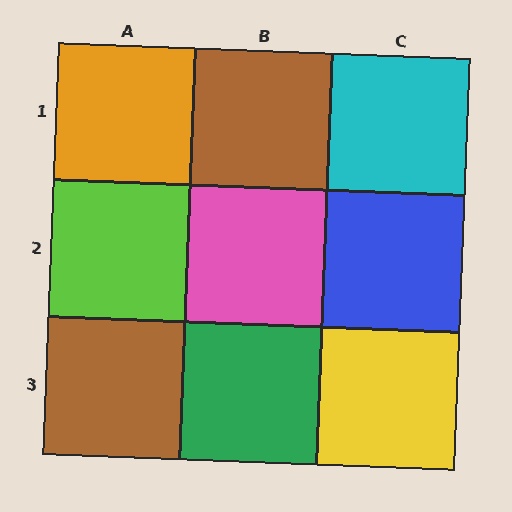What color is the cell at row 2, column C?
Blue.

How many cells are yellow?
1 cell is yellow.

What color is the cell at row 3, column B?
Green.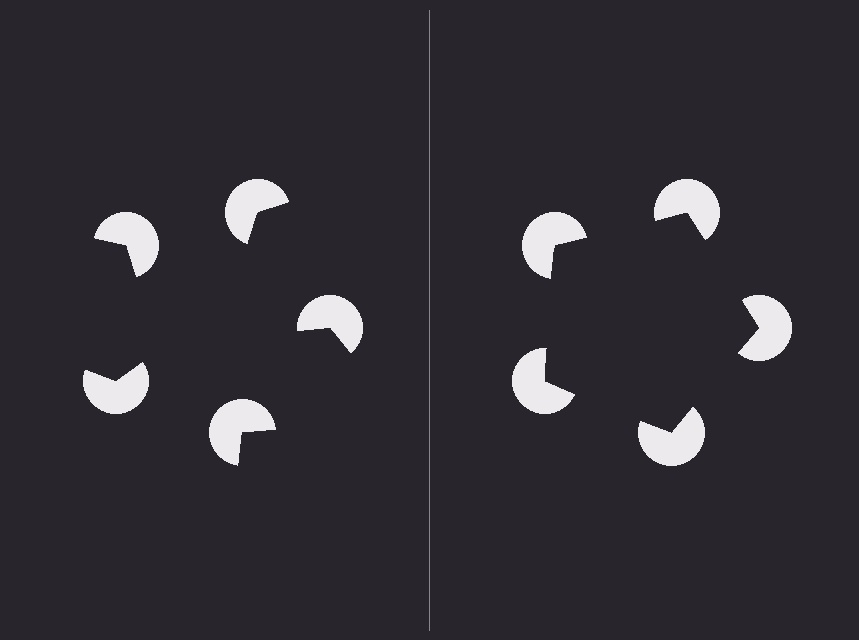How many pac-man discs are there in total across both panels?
10 — 5 on each side.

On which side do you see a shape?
An illusory pentagon appears on the right side. On the left side the wedge cuts are rotated, so no coherent shape forms.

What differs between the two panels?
The pac-man discs are positioned identically on both sides; only the wedge orientations differ. On the right they align to a pentagon; on the left they are misaligned.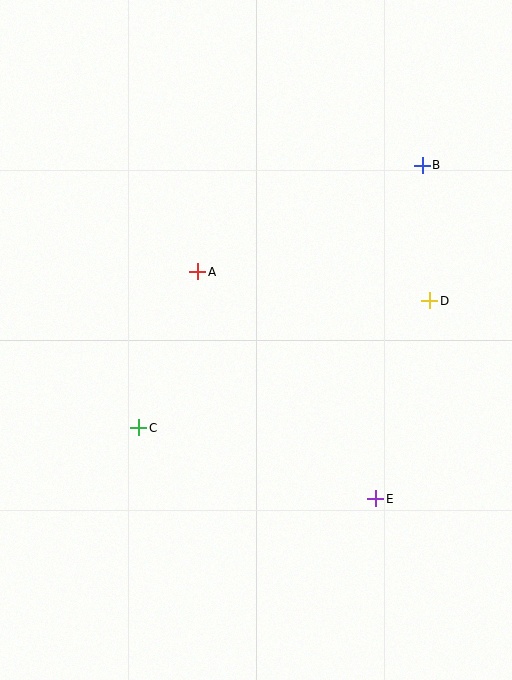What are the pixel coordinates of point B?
Point B is at (422, 165).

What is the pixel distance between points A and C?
The distance between A and C is 167 pixels.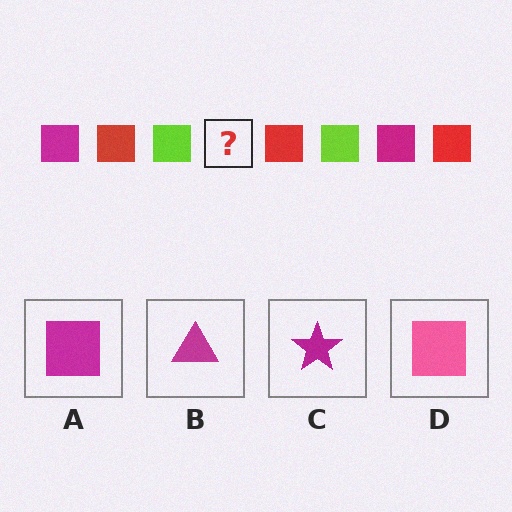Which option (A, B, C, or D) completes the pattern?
A.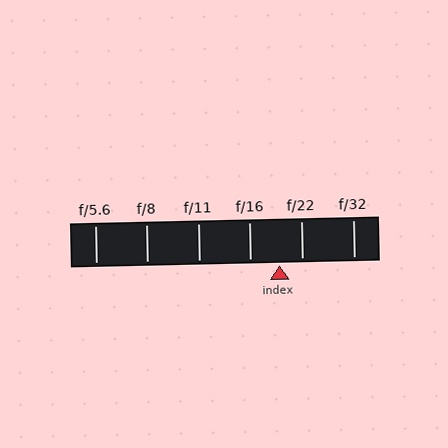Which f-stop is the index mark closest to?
The index mark is closest to f/22.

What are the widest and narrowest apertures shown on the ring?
The widest aperture shown is f/5.6 and the narrowest is f/32.